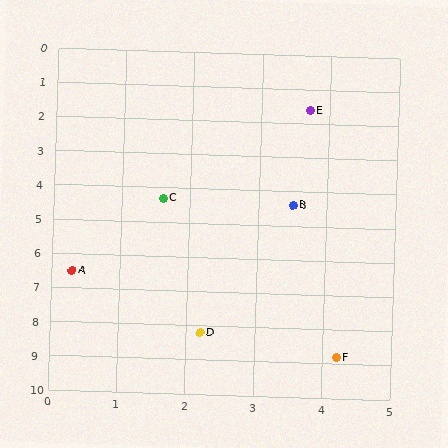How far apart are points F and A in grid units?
Points F and A are about 4.5 grid units apart.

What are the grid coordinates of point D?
Point D is at approximately (2.2, 8.2).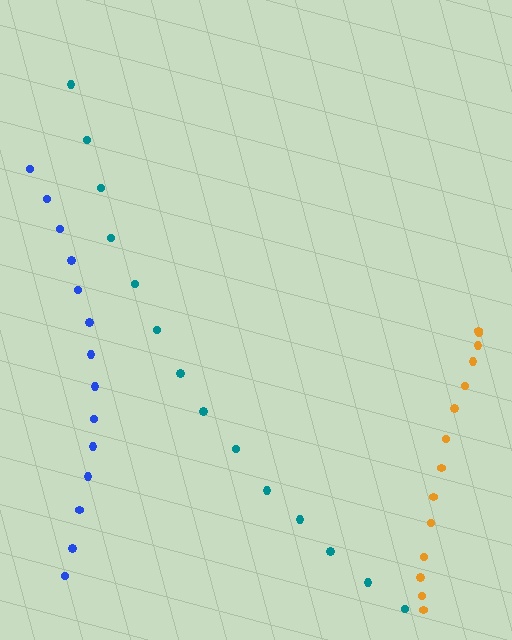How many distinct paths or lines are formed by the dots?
There are 3 distinct paths.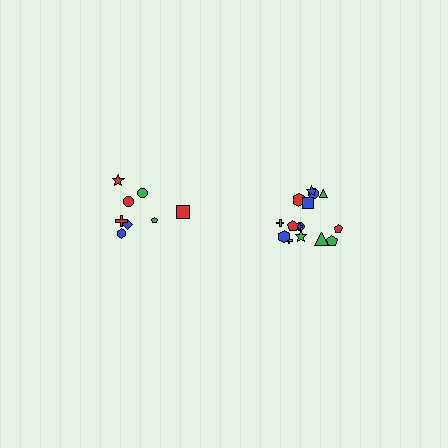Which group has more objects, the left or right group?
The right group.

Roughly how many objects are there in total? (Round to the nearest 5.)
Roughly 25 objects in total.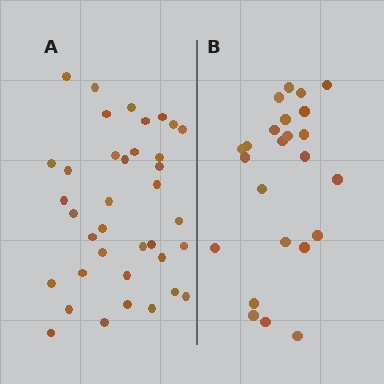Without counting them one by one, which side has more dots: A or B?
Region A (the left region) has more dots.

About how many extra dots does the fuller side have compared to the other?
Region A has approximately 15 more dots than region B.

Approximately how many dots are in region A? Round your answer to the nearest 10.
About 40 dots. (The exact count is 37, which rounds to 40.)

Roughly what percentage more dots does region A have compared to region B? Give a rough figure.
About 55% more.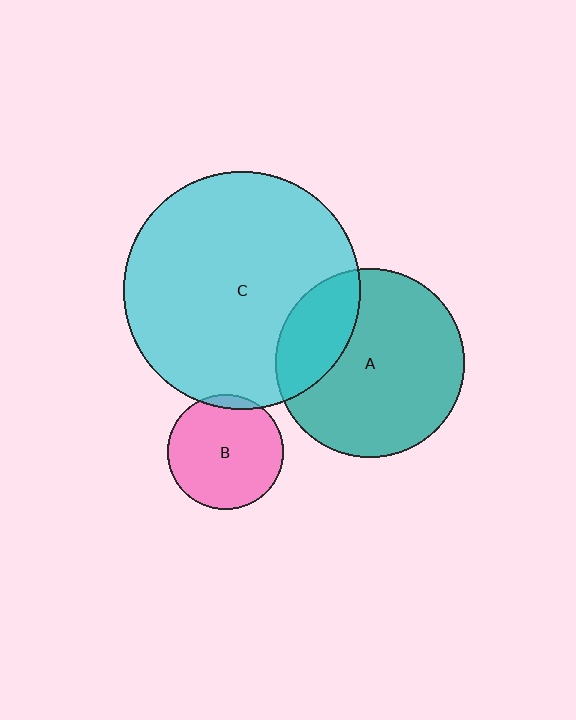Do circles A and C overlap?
Yes.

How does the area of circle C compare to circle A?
Approximately 1.6 times.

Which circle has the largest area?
Circle C (cyan).